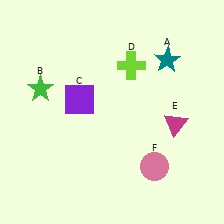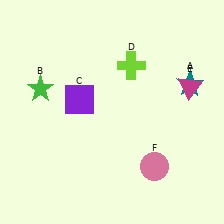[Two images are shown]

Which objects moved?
The objects that moved are: the teal star (A), the magenta triangle (E).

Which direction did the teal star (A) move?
The teal star (A) moved down.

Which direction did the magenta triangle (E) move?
The magenta triangle (E) moved up.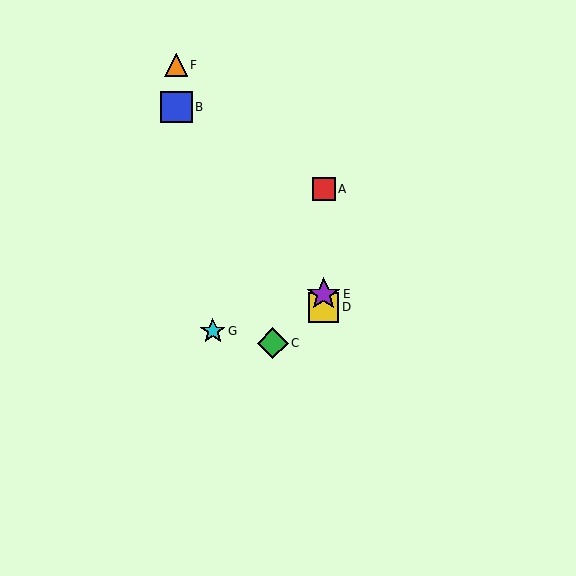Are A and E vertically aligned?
Yes, both are at x≈324.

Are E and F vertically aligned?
No, E is at x≈324 and F is at x≈176.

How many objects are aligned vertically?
3 objects (A, D, E) are aligned vertically.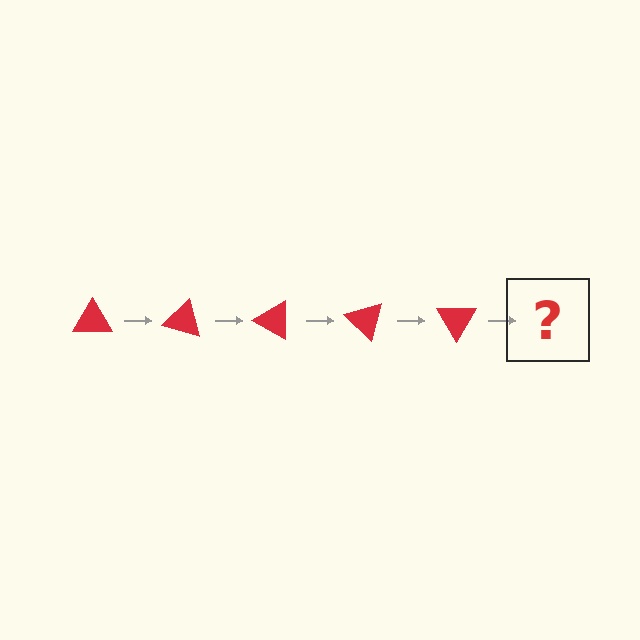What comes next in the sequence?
The next element should be a red triangle rotated 75 degrees.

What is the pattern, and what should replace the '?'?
The pattern is that the triangle rotates 15 degrees each step. The '?' should be a red triangle rotated 75 degrees.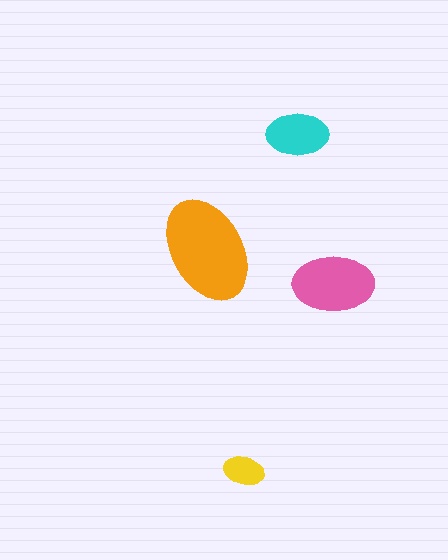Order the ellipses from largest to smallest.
the orange one, the pink one, the cyan one, the yellow one.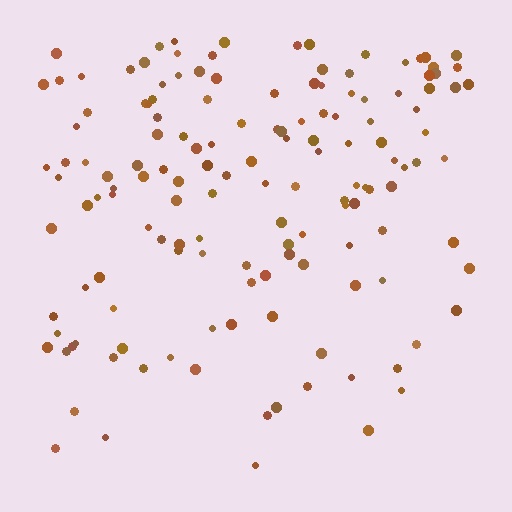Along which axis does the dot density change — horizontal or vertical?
Vertical.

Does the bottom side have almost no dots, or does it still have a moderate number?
Still a moderate number, just noticeably fewer than the top.